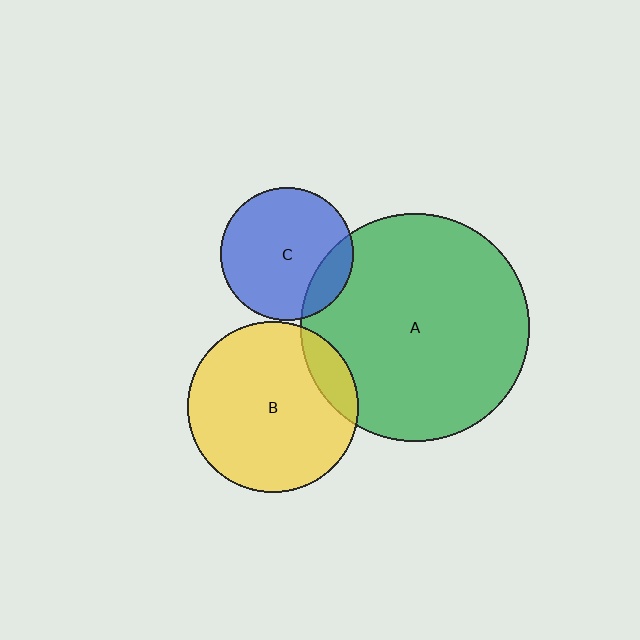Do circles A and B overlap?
Yes.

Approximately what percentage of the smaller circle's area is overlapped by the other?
Approximately 15%.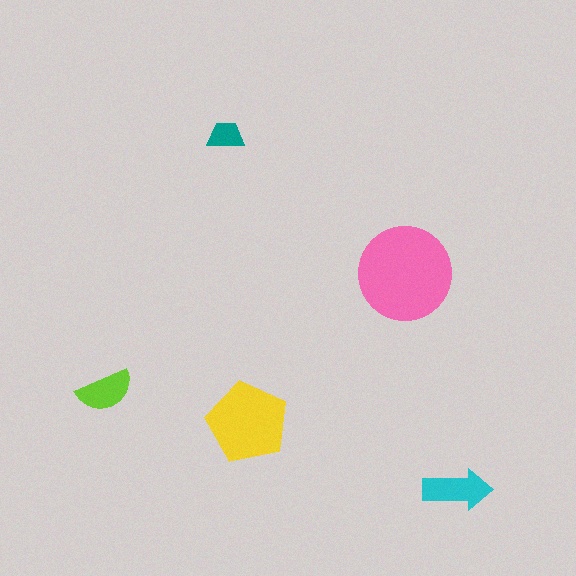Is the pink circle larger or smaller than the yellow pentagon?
Larger.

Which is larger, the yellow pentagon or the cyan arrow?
The yellow pentagon.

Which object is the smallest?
The teal trapezoid.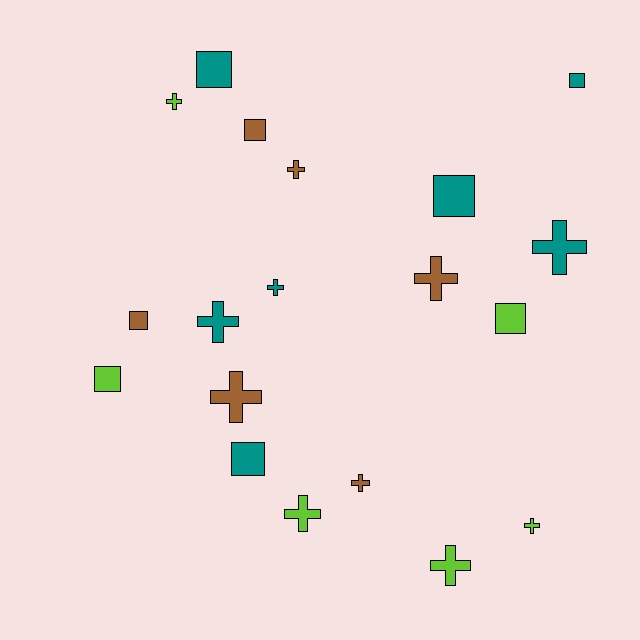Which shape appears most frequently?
Cross, with 11 objects.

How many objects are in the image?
There are 19 objects.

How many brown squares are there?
There are 2 brown squares.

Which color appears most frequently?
Teal, with 7 objects.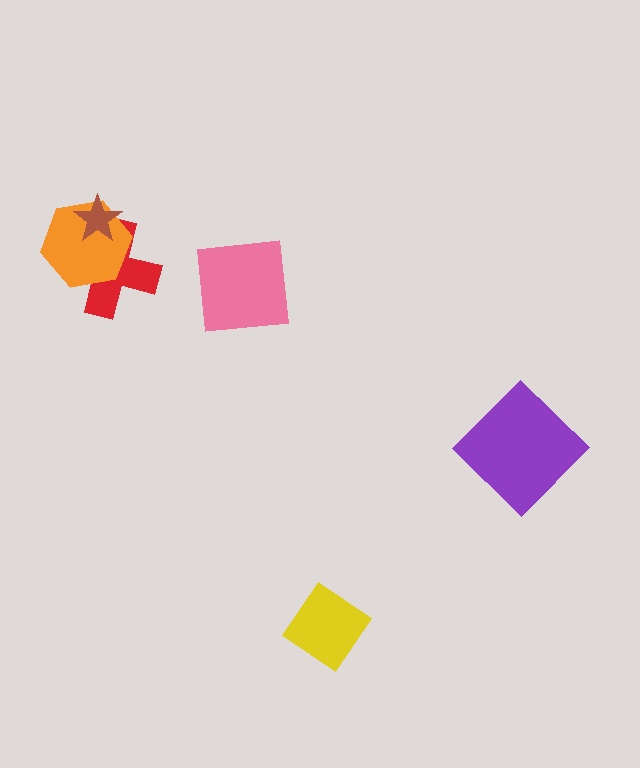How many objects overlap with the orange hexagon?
2 objects overlap with the orange hexagon.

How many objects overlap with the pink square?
0 objects overlap with the pink square.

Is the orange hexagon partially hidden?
Yes, it is partially covered by another shape.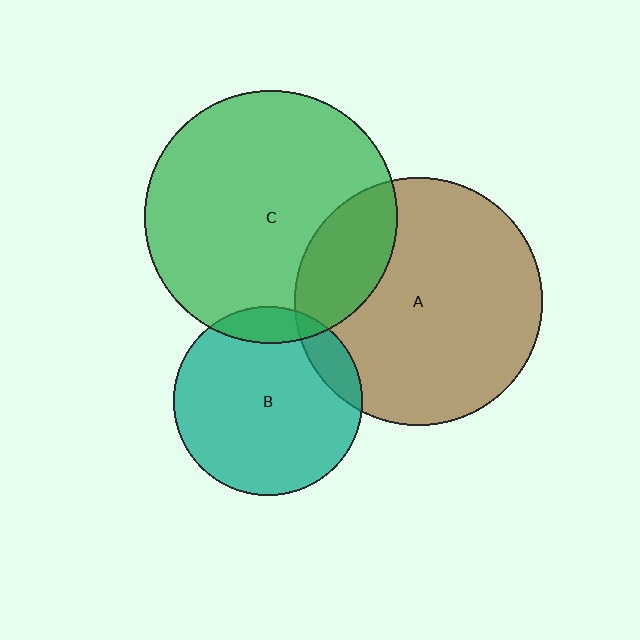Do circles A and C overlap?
Yes.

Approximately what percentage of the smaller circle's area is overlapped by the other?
Approximately 20%.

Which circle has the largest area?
Circle C (green).